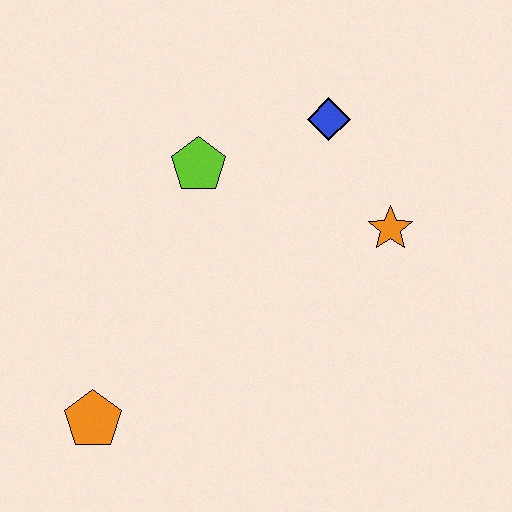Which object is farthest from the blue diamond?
The orange pentagon is farthest from the blue diamond.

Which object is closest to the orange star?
The blue diamond is closest to the orange star.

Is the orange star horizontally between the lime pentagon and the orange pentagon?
No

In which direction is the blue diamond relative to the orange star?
The blue diamond is above the orange star.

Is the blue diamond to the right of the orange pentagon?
Yes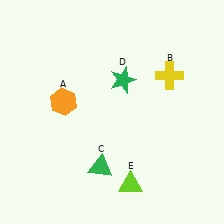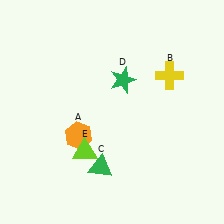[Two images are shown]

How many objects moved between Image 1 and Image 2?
2 objects moved between the two images.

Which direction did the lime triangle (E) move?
The lime triangle (E) moved left.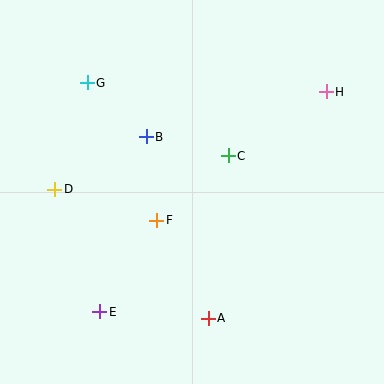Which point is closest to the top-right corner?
Point H is closest to the top-right corner.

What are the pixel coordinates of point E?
Point E is at (100, 312).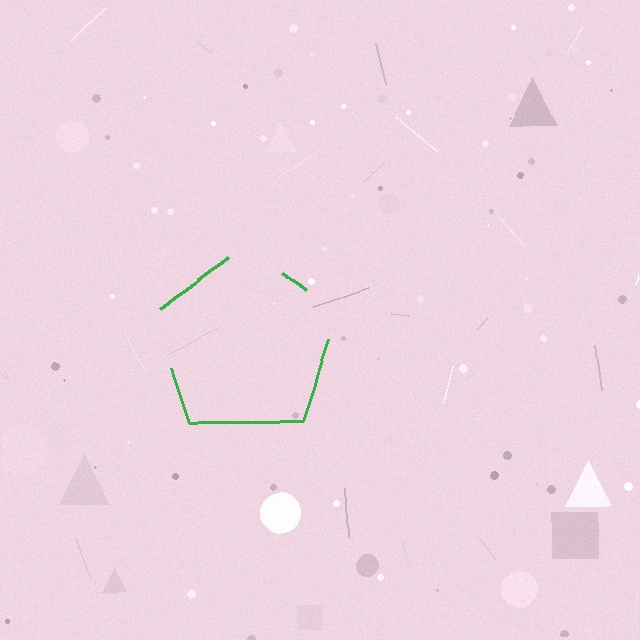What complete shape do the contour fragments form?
The contour fragments form a pentagon.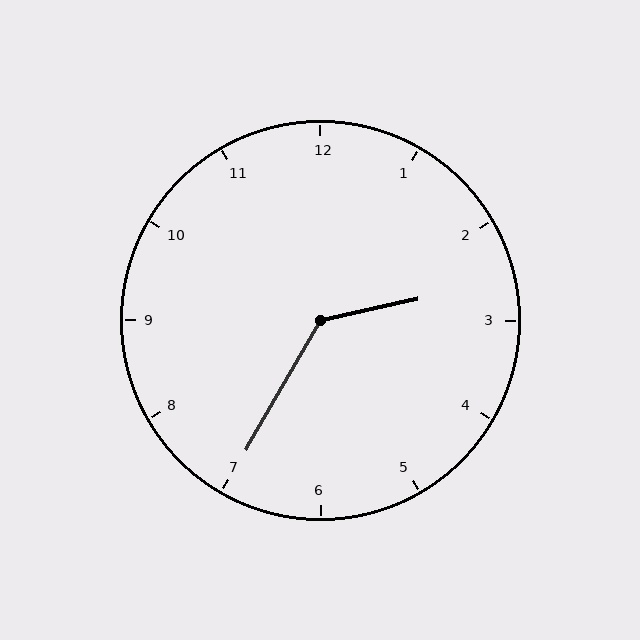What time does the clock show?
2:35.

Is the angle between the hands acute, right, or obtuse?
It is obtuse.